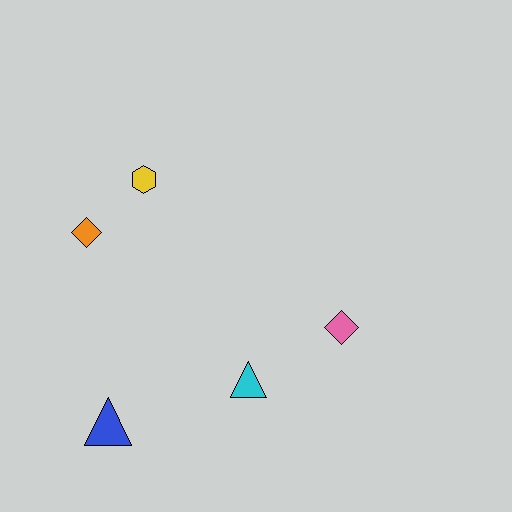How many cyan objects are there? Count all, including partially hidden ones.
There is 1 cyan object.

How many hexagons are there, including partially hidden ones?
There is 1 hexagon.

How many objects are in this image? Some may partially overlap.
There are 5 objects.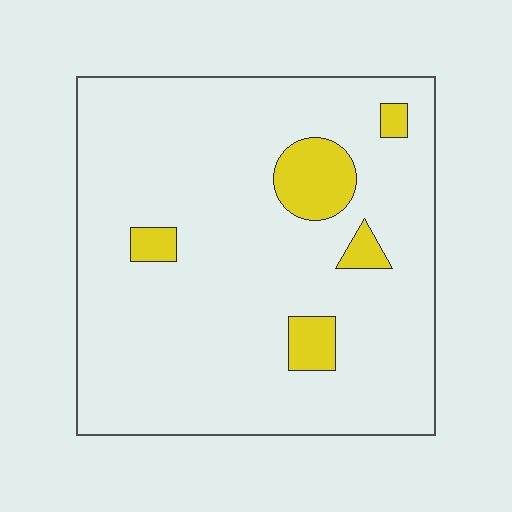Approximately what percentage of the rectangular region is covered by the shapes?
Approximately 10%.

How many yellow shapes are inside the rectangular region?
5.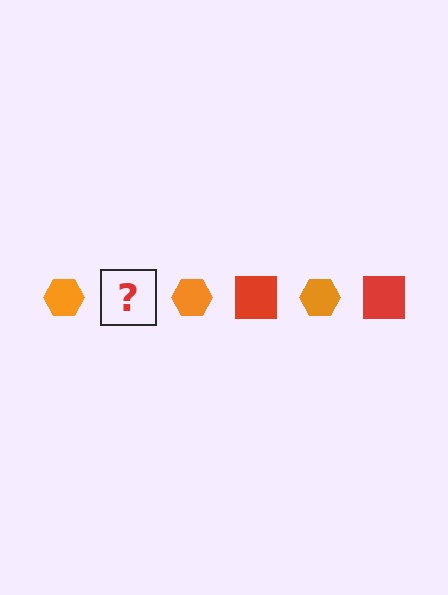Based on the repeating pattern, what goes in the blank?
The blank should be a red square.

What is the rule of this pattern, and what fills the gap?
The rule is that the pattern alternates between orange hexagon and red square. The gap should be filled with a red square.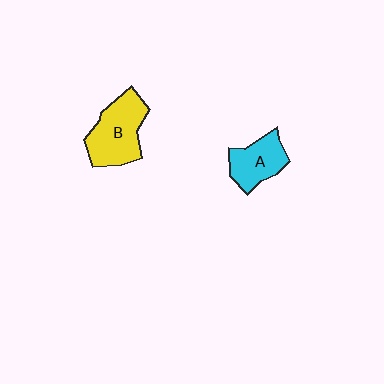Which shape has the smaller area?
Shape A (cyan).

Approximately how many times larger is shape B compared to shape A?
Approximately 1.4 times.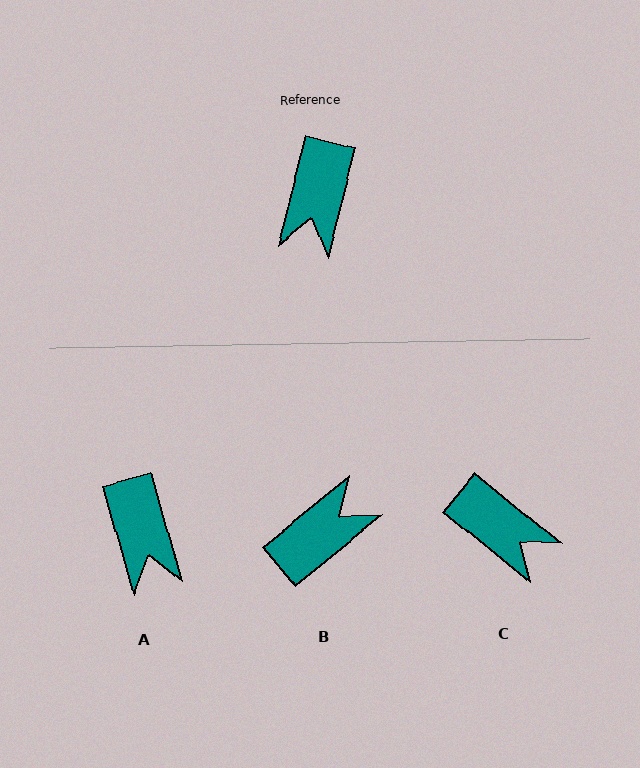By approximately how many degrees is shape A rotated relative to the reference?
Approximately 30 degrees counter-clockwise.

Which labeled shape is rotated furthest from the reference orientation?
B, about 144 degrees away.